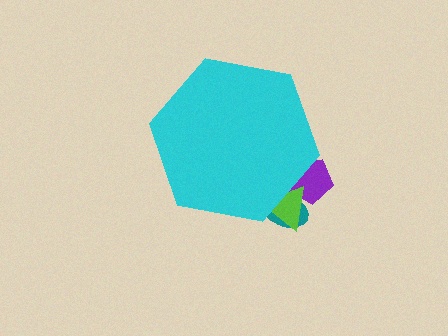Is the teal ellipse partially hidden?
Yes, the teal ellipse is partially hidden behind the cyan hexagon.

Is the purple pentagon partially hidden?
Yes, the purple pentagon is partially hidden behind the cyan hexagon.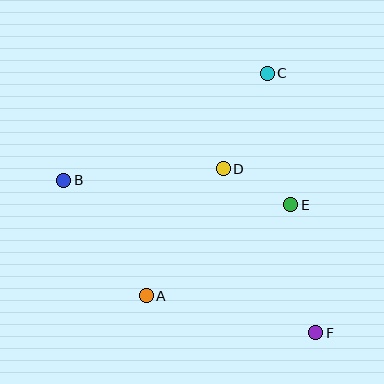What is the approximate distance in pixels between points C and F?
The distance between C and F is approximately 264 pixels.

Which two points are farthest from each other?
Points B and F are farthest from each other.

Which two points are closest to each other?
Points D and E are closest to each other.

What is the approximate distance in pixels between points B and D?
The distance between B and D is approximately 160 pixels.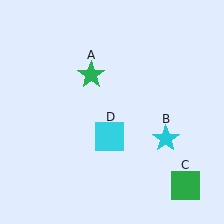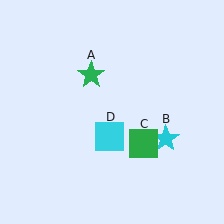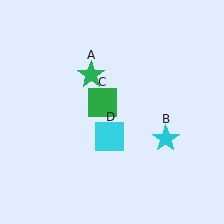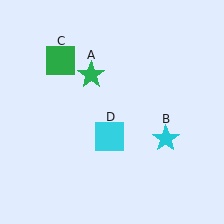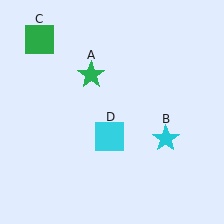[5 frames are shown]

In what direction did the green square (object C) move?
The green square (object C) moved up and to the left.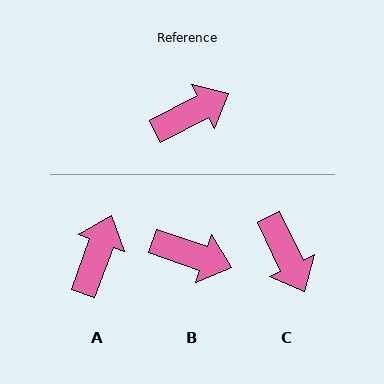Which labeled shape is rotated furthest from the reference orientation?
C, about 91 degrees away.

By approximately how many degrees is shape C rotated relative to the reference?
Approximately 91 degrees clockwise.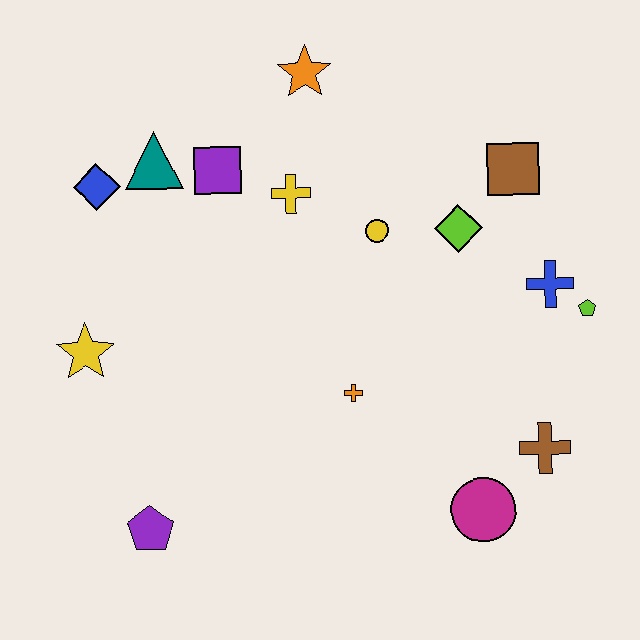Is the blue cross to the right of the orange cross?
Yes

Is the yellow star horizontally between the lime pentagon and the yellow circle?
No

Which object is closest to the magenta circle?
The brown cross is closest to the magenta circle.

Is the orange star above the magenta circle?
Yes